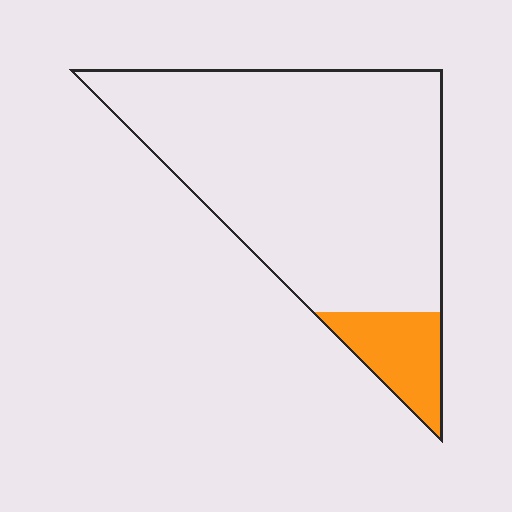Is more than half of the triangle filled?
No.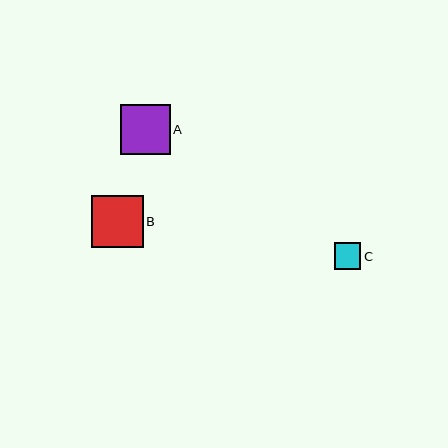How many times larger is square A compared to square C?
Square A is approximately 1.9 times the size of square C.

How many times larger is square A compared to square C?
Square A is approximately 1.9 times the size of square C.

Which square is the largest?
Square B is the largest with a size of approximately 52 pixels.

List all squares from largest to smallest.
From largest to smallest: B, A, C.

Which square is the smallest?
Square C is the smallest with a size of approximately 27 pixels.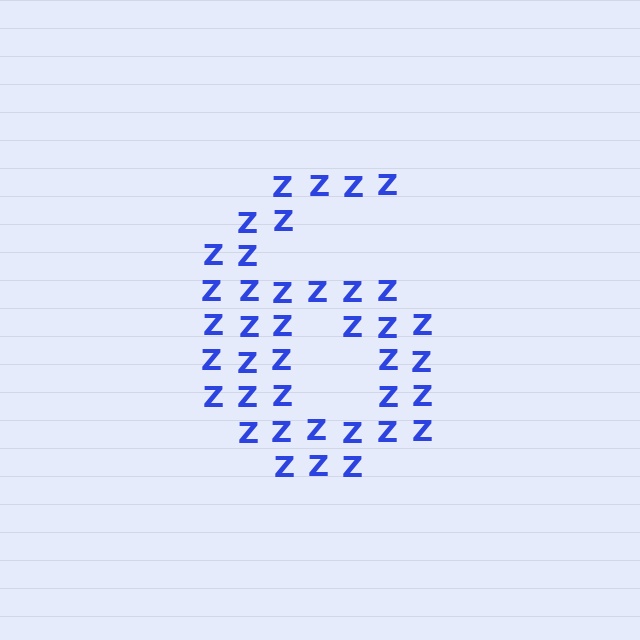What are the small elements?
The small elements are letter Z's.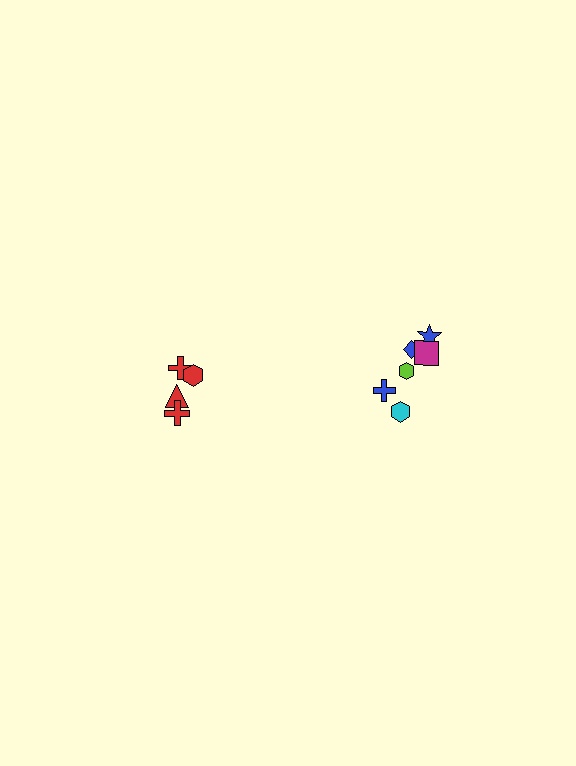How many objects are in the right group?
There are 6 objects.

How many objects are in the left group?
There are 4 objects.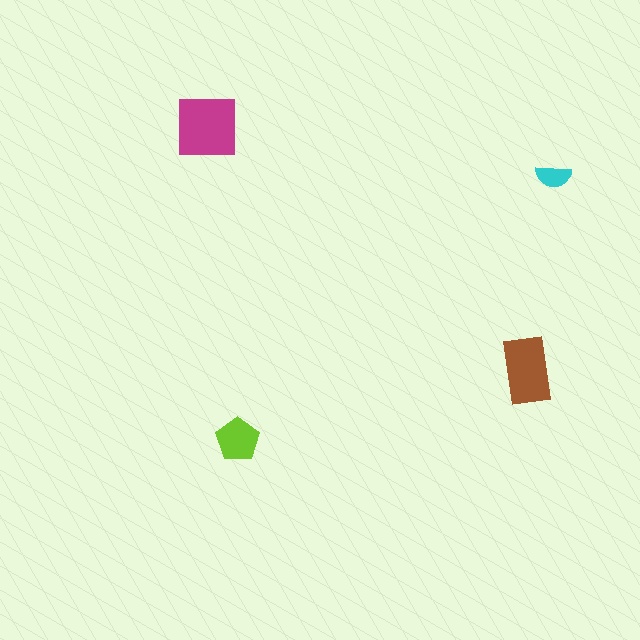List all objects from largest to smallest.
The magenta square, the brown rectangle, the lime pentagon, the cyan semicircle.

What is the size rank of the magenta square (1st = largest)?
1st.